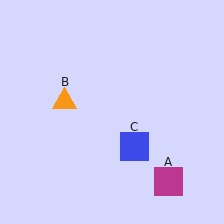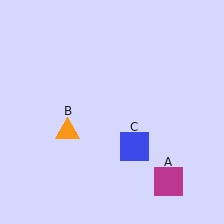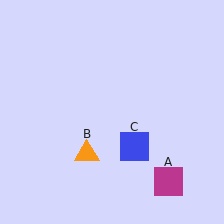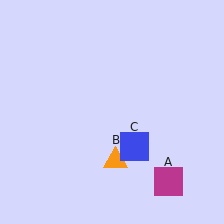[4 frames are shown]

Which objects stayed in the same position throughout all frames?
Magenta square (object A) and blue square (object C) remained stationary.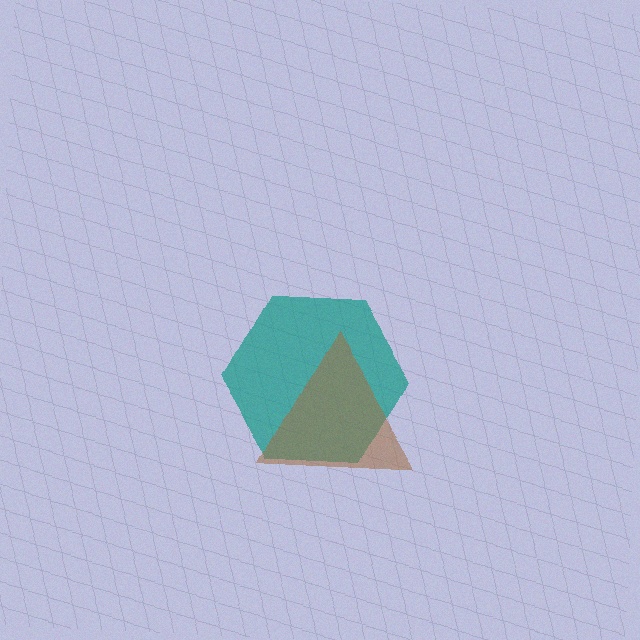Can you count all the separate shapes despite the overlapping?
Yes, there are 2 separate shapes.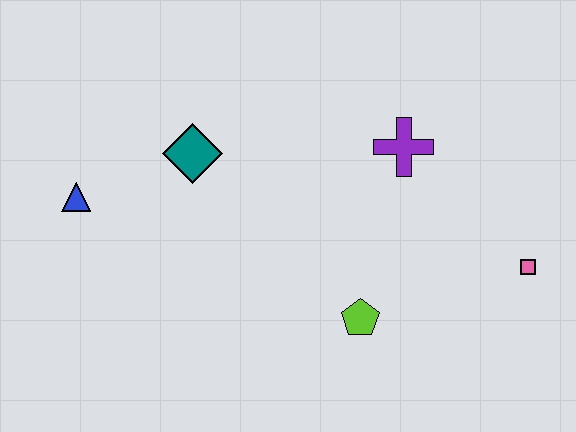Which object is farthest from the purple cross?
The blue triangle is farthest from the purple cross.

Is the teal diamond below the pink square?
No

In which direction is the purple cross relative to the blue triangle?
The purple cross is to the right of the blue triangle.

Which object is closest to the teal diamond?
The blue triangle is closest to the teal diamond.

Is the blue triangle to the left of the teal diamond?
Yes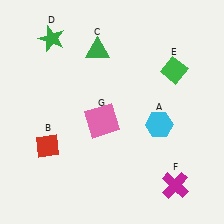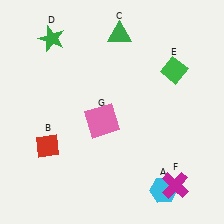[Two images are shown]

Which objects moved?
The objects that moved are: the cyan hexagon (A), the green triangle (C).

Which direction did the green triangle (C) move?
The green triangle (C) moved right.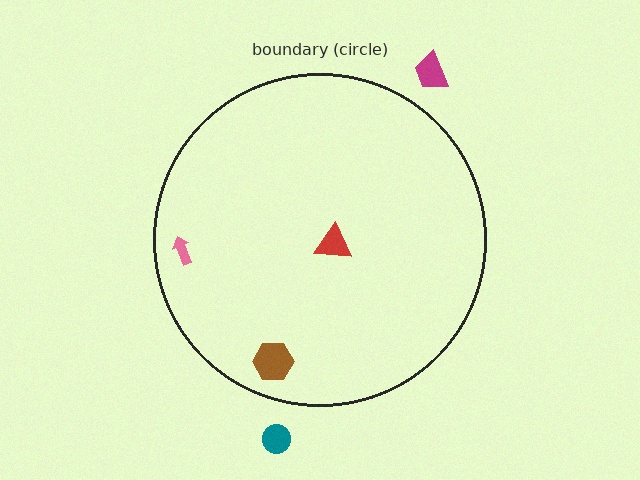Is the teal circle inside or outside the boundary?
Outside.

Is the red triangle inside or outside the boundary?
Inside.